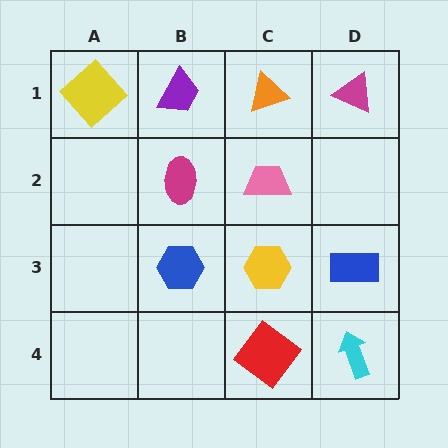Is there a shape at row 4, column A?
No, that cell is empty.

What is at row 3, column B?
A blue hexagon.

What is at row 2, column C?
A pink trapezoid.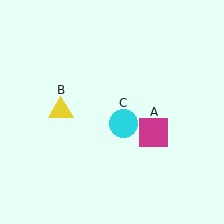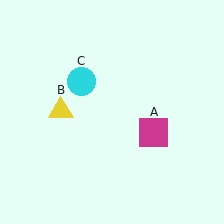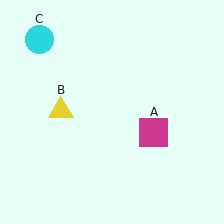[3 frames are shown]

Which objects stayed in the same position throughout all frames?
Magenta square (object A) and yellow triangle (object B) remained stationary.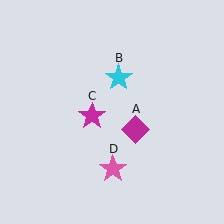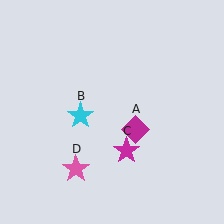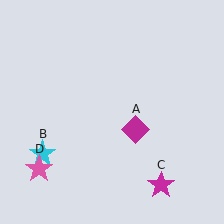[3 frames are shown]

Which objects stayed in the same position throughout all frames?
Magenta diamond (object A) remained stationary.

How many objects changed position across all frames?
3 objects changed position: cyan star (object B), magenta star (object C), pink star (object D).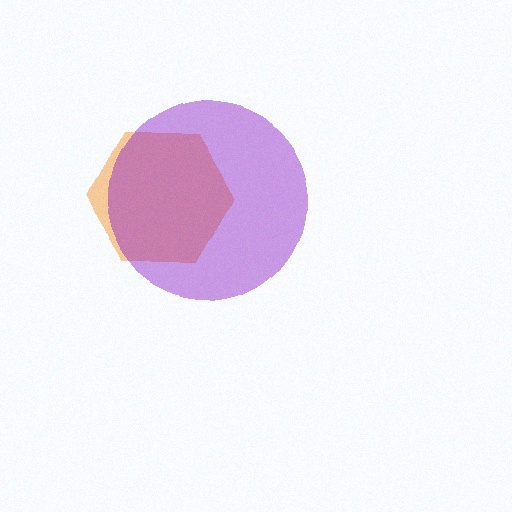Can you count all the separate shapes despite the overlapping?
Yes, there are 2 separate shapes.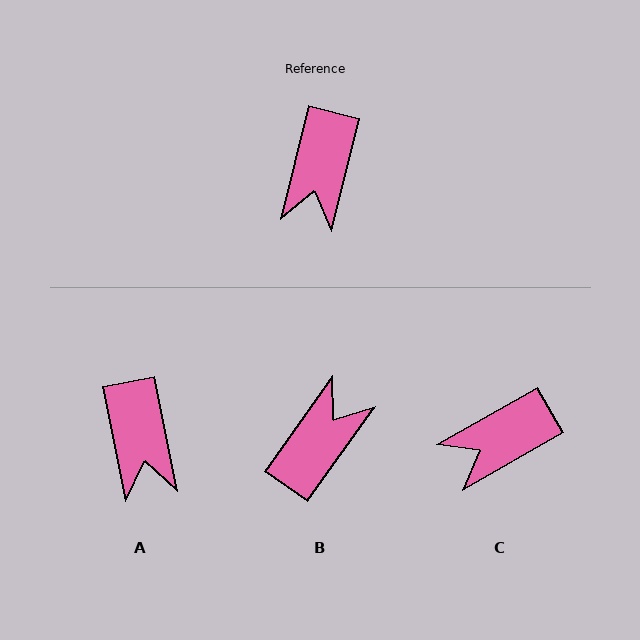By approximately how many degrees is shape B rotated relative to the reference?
Approximately 158 degrees counter-clockwise.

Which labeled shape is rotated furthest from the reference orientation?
B, about 158 degrees away.